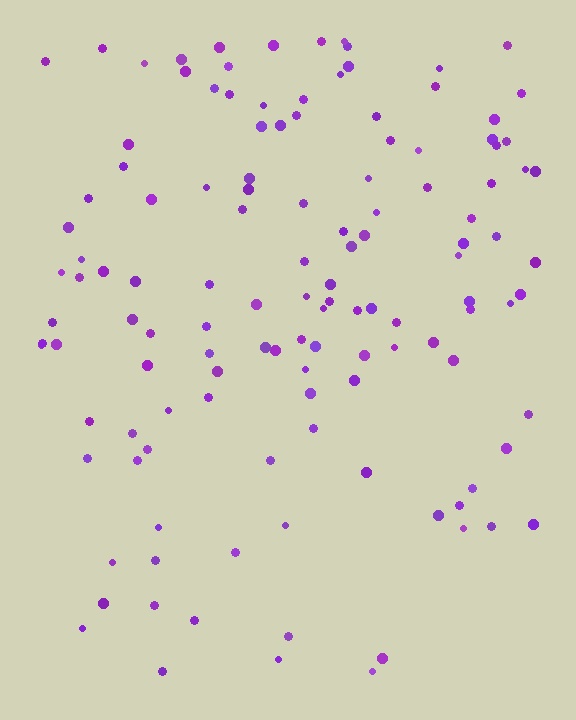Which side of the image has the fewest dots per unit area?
The bottom.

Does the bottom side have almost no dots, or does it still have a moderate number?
Still a moderate number, just noticeably fewer than the top.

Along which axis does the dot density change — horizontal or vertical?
Vertical.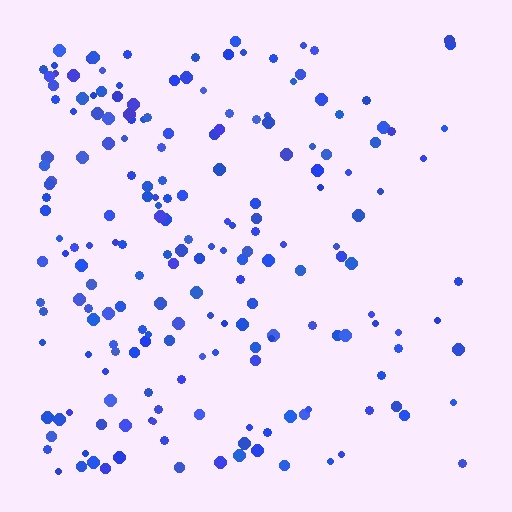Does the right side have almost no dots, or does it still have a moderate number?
Still a moderate number, just noticeably fewer than the left.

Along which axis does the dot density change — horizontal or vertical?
Horizontal.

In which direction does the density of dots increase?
From right to left, with the left side densest.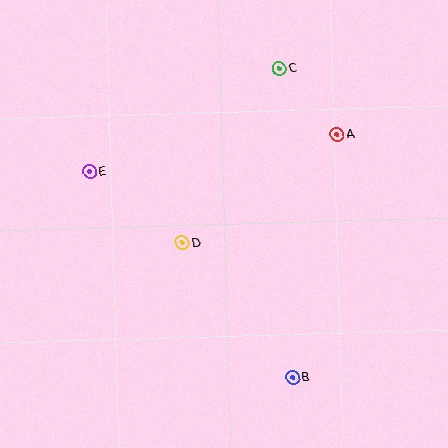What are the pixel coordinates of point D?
Point D is at (182, 243).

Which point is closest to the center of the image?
Point D at (182, 243) is closest to the center.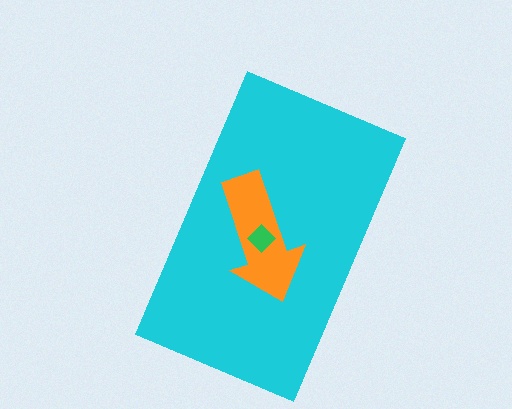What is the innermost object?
The green diamond.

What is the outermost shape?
The cyan rectangle.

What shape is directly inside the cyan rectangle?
The orange arrow.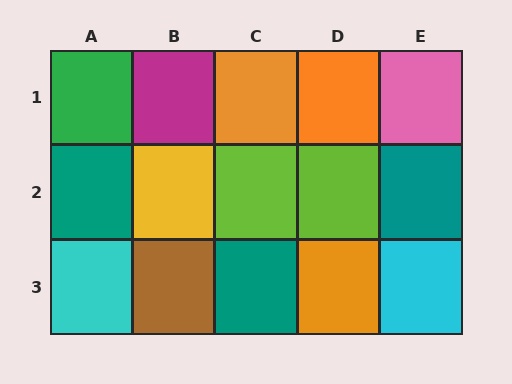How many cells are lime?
2 cells are lime.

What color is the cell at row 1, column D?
Orange.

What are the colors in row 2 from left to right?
Teal, yellow, lime, lime, teal.